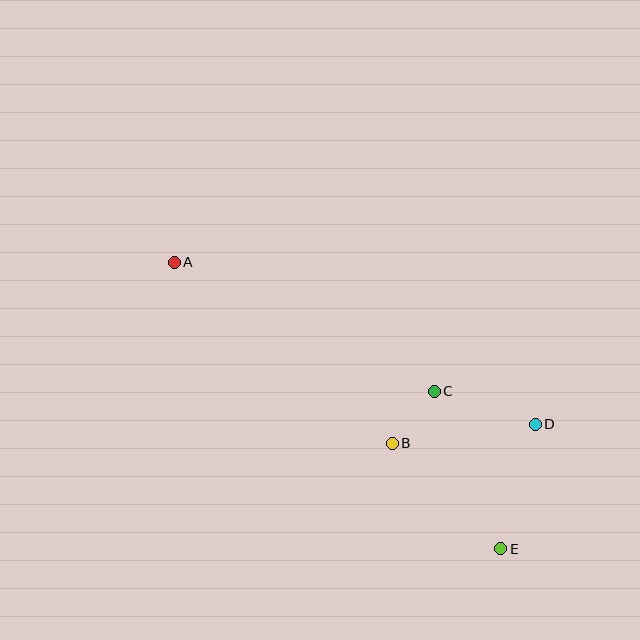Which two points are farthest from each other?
Points A and E are farthest from each other.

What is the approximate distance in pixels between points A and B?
The distance between A and B is approximately 283 pixels.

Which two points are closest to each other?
Points B and C are closest to each other.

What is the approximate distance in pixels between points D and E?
The distance between D and E is approximately 129 pixels.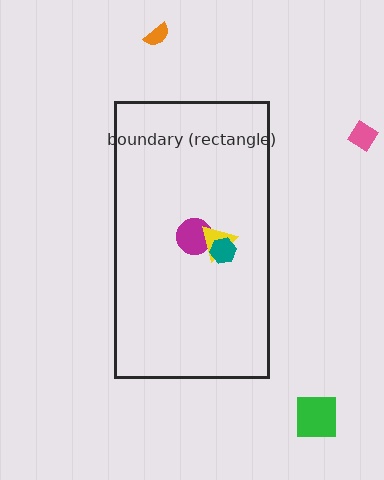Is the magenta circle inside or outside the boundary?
Inside.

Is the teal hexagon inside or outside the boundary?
Inside.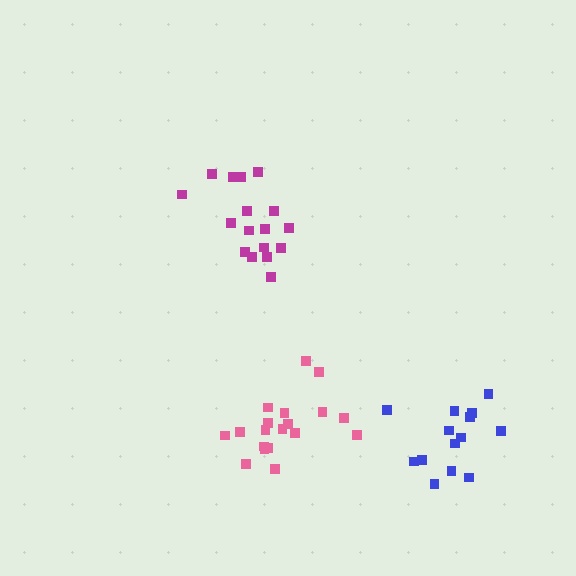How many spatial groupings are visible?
There are 3 spatial groupings.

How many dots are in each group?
Group 1: 19 dots, Group 2: 14 dots, Group 3: 17 dots (50 total).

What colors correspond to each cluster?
The clusters are colored: pink, blue, magenta.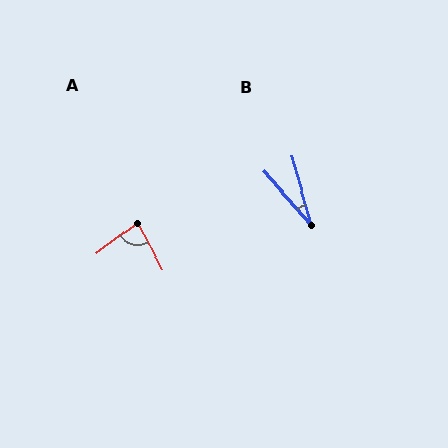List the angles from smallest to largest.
B (25°), A (82°).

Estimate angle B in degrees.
Approximately 25 degrees.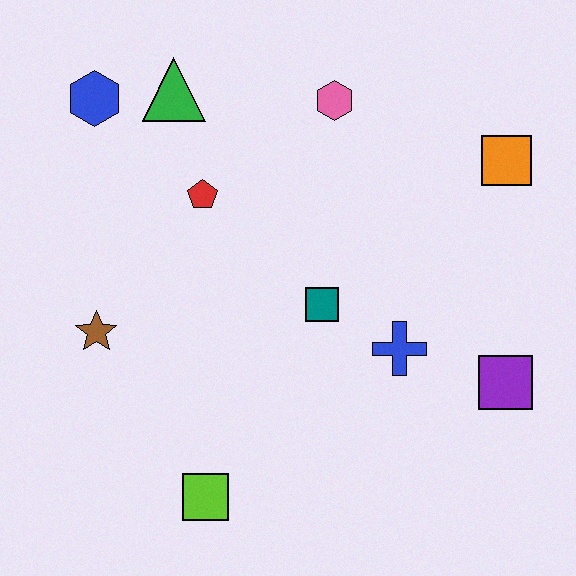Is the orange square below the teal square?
No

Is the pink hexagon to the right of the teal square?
Yes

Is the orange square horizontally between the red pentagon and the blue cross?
No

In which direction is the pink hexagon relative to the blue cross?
The pink hexagon is above the blue cross.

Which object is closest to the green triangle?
The blue hexagon is closest to the green triangle.